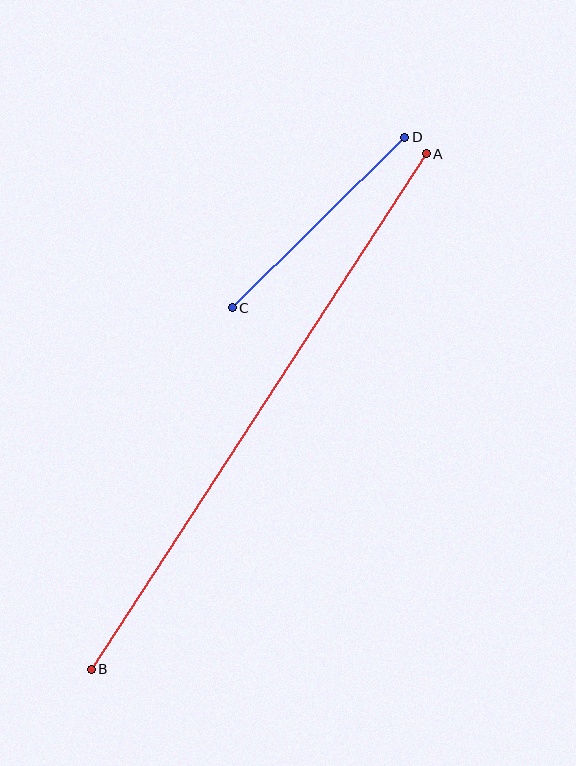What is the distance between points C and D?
The distance is approximately 243 pixels.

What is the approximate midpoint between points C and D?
The midpoint is at approximately (318, 222) pixels.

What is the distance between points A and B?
The distance is approximately 615 pixels.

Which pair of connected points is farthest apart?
Points A and B are farthest apart.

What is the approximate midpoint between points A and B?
The midpoint is at approximately (259, 412) pixels.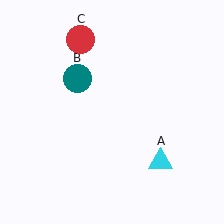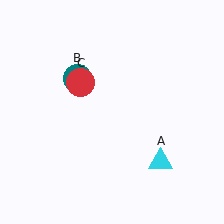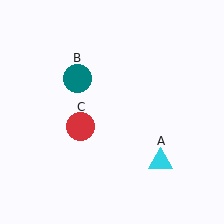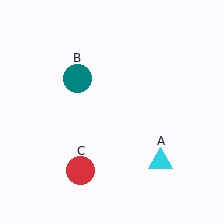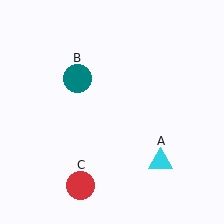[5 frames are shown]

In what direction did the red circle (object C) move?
The red circle (object C) moved down.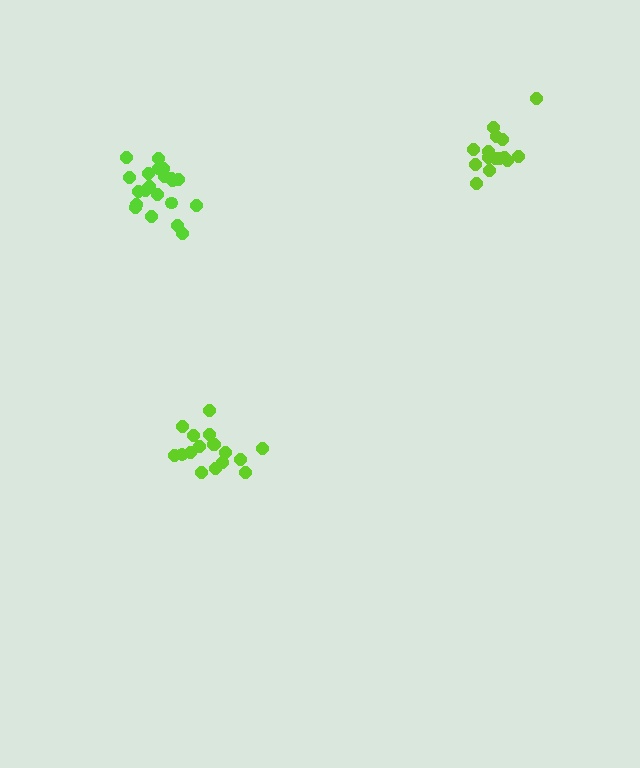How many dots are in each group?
Group 1: 17 dots, Group 2: 21 dots, Group 3: 15 dots (53 total).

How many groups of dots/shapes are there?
There are 3 groups.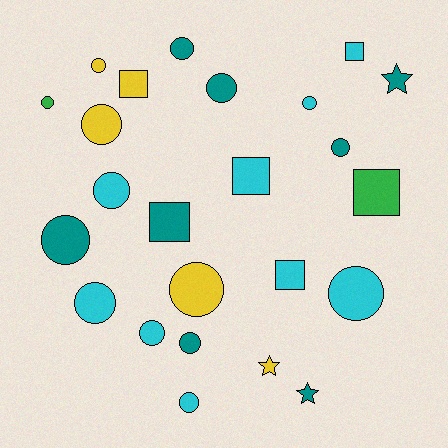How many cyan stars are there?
There are no cyan stars.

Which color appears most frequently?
Cyan, with 9 objects.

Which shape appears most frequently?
Circle, with 15 objects.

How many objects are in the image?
There are 24 objects.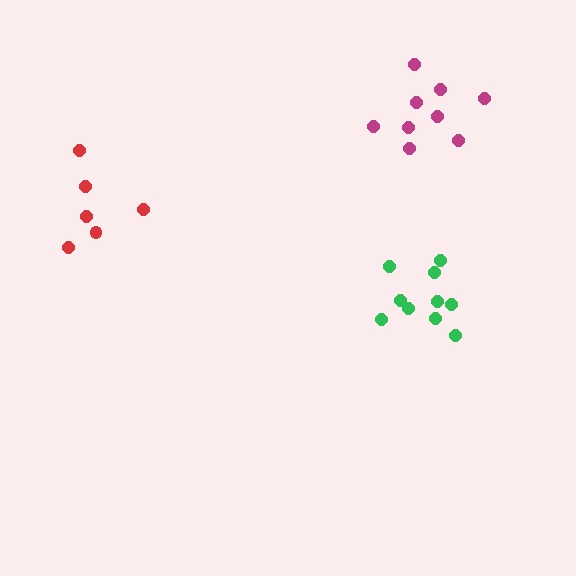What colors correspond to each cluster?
The clusters are colored: magenta, green, red.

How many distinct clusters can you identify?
There are 3 distinct clusters.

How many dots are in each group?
Group 1: 9 dots, Group 2: 10 dots, Group 3: 6 dots (25 total).